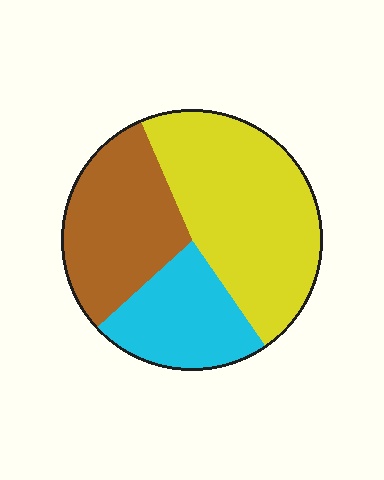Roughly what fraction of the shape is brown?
Brown takes up about one third (1/3) of the shape.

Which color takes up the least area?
Cyan, at roughly 25%.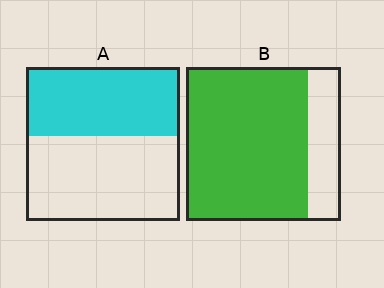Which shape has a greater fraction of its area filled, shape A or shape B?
Shape B.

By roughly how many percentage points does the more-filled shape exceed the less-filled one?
By roughly 35 percentage points (B over A).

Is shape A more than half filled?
No.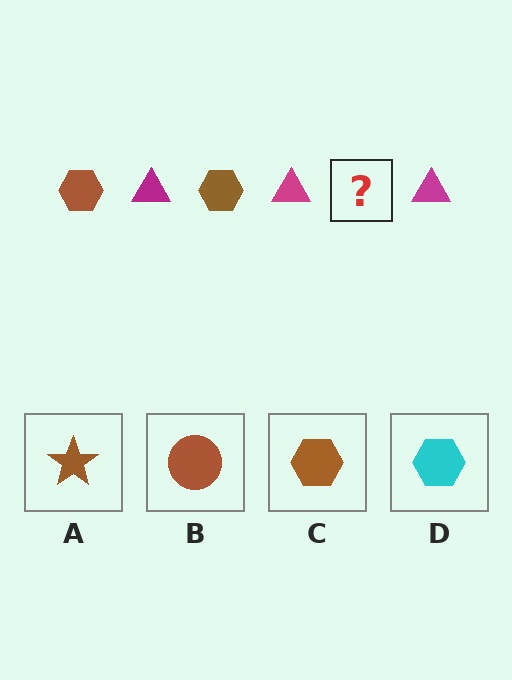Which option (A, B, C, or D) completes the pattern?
C.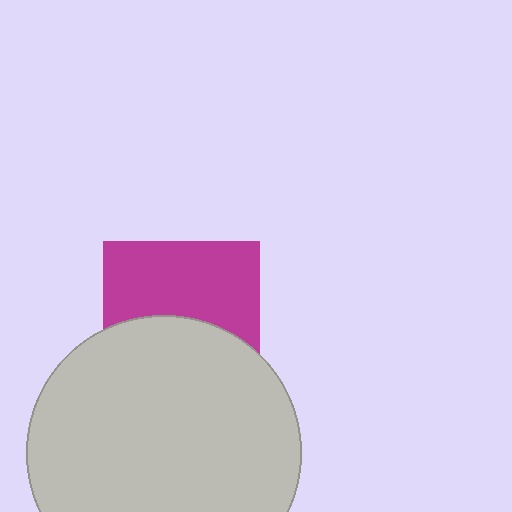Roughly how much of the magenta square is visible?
About half of it is visible (roughly 52%).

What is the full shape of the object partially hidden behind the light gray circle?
The partially hidden object is a magenta square.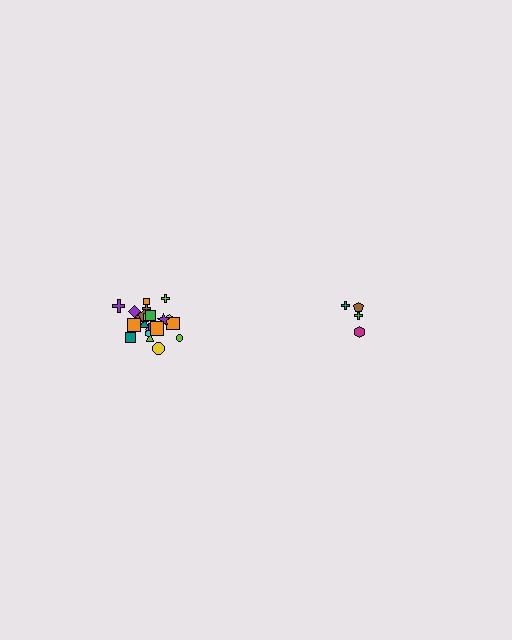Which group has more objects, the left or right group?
The left group.